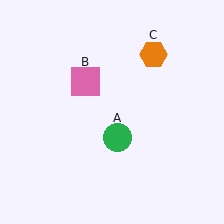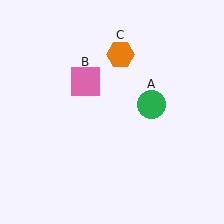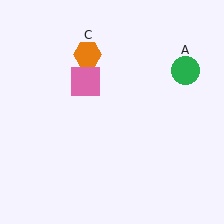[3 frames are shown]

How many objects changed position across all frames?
2 objects changed position: green circle (object A), orange hexagon (object C).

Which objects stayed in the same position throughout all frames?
Pink square (object B) remained stationary.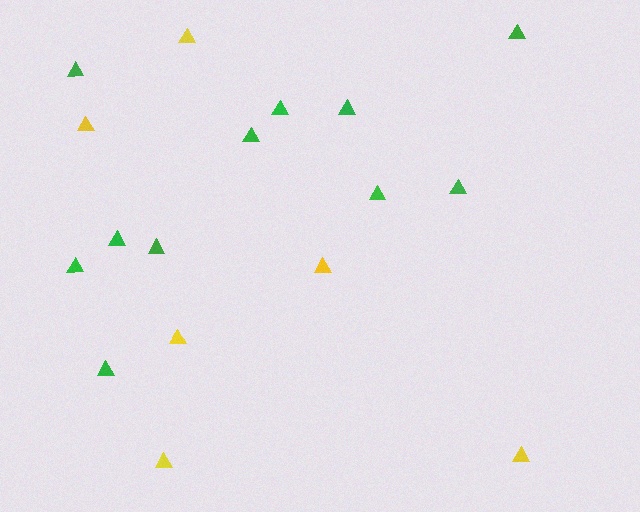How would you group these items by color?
There are 2 groups: one group of yellow triangles (6) and one group of green triangles (11).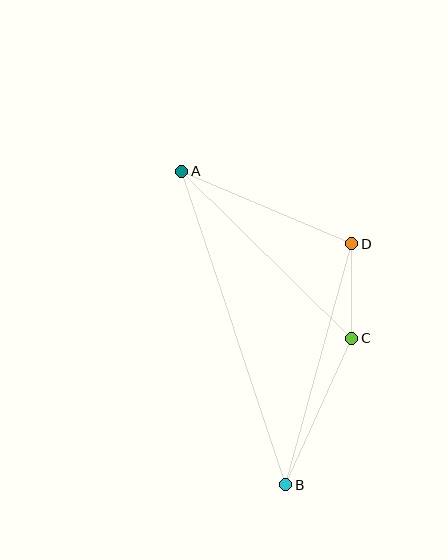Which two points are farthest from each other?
Points A and B are farthest from each other.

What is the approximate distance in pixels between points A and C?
The distance between A and C is approximately 238 pixels.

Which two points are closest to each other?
Points C and D are closest to each other.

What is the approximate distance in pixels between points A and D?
The distance between A and D is approximately 185 pixels.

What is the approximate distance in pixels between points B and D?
The distance between B and D is approximately 250 pixels.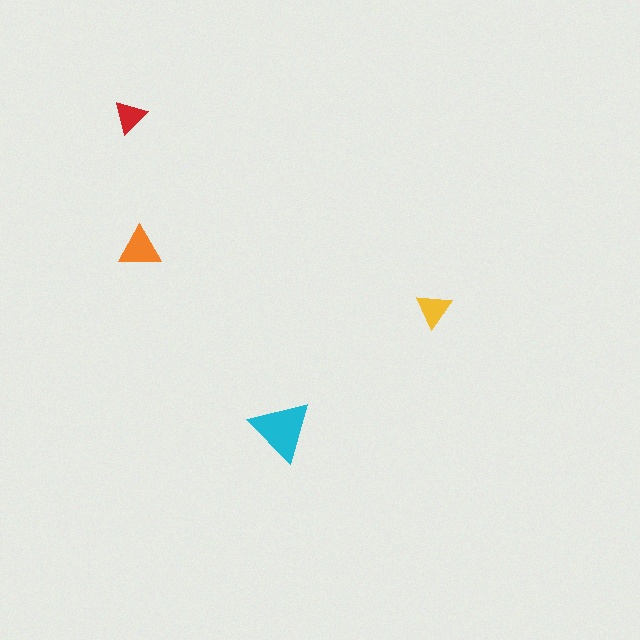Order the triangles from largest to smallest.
the cyan one, the orange one, the yellow one, the red one.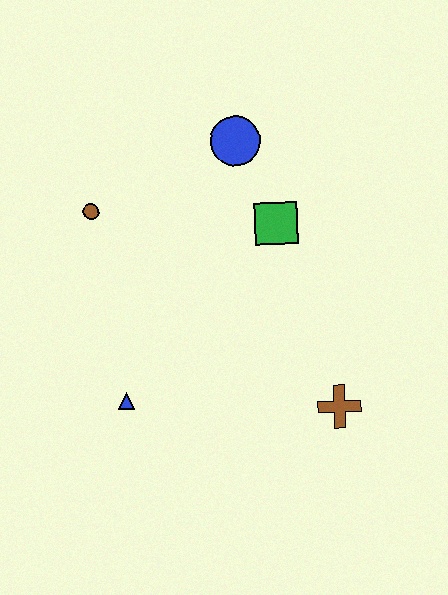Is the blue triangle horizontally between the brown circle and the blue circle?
Yes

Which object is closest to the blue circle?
The green square is closest to the blue circle.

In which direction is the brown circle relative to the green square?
The brown circle is to the left of the green square.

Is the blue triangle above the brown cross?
Yes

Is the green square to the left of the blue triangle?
No